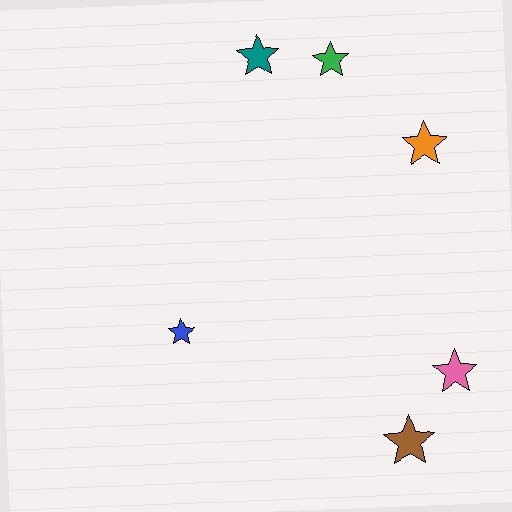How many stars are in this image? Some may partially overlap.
There are 6 stars.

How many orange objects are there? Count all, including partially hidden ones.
There is 1 orange object.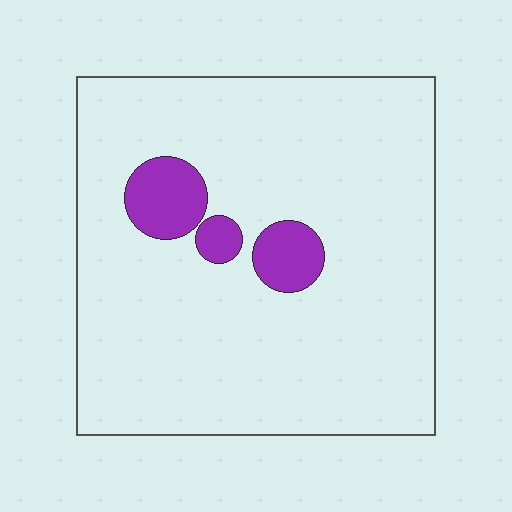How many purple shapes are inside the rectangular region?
3.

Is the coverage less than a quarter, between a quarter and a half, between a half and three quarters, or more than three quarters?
Less than a quarter.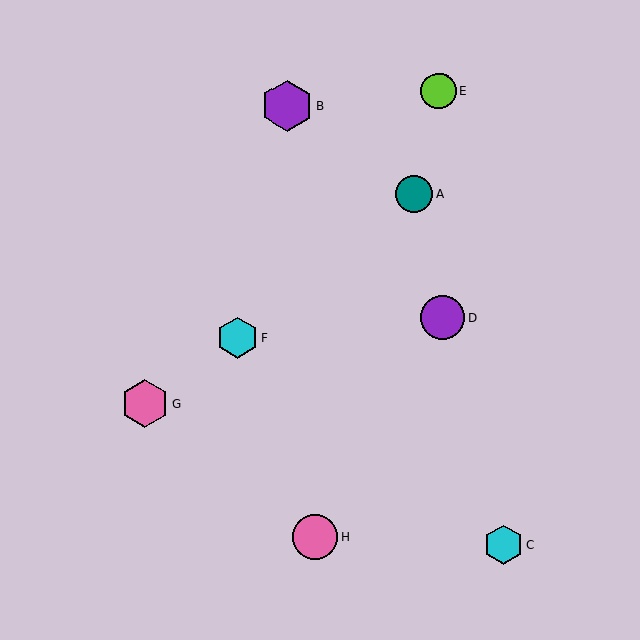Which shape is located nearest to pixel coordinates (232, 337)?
The cyan hexagon (labeled F) at (237, 338) is nearest to that location.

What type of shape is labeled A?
Shape A is a teal circle.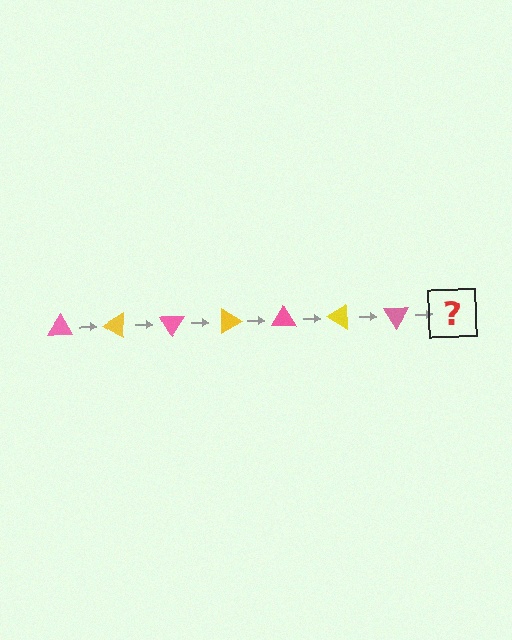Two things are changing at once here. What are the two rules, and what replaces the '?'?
The two rules are that it rotates 30 degrees each step and the color cycles through pink and yellow. The '?' should be a yellow triangle, rotated 210 degrees from the start.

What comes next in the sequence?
The next element should be a yellow triangle, rotated 210 degrees from the start.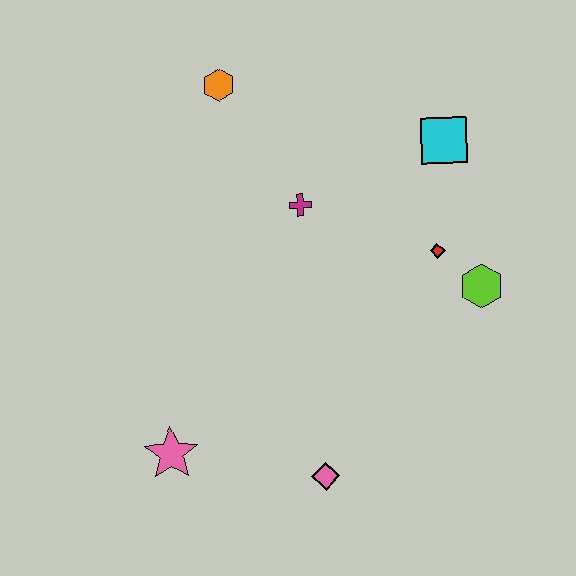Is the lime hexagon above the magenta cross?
No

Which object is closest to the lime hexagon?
The red diamond is closest to the lime hexagon.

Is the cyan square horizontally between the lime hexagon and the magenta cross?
Yes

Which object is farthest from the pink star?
The cyan square is farthest from the pink star.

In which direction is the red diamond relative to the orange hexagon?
The red diamond is to the right of the orange hexagon.